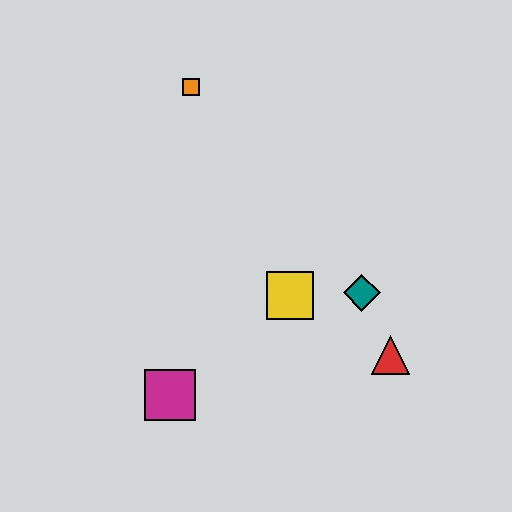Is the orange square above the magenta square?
Yes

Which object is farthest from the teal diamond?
The orange square is farthest from the teal diamond.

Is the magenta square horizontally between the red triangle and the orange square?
No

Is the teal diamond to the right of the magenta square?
Yes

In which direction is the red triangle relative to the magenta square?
The red triangle is to the right of the magenta square.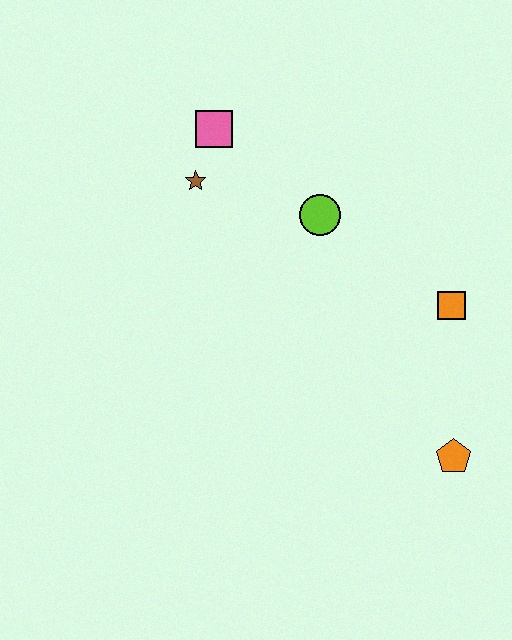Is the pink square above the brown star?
Yes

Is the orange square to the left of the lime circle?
No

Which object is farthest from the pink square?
The orange pentagon is farthest from the pink square.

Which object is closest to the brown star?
The pink square is closest to the brown star.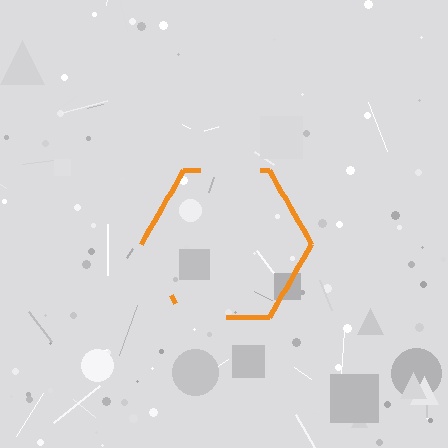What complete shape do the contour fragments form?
The contour fragments form a hexagon.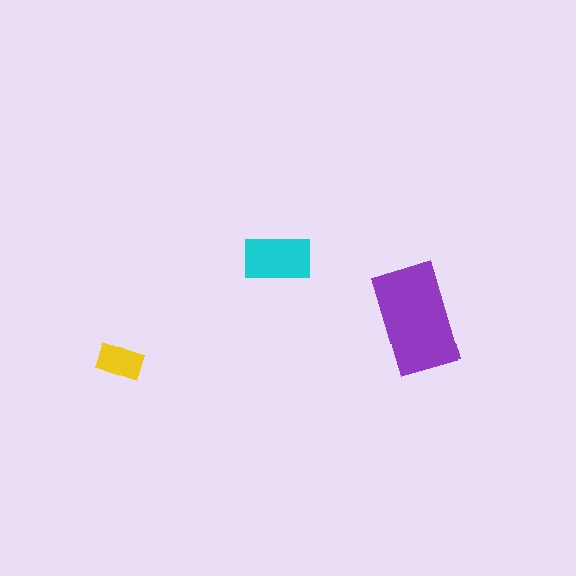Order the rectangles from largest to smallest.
the purple one, the cyan one, the yellow one.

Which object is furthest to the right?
The purple rectangle is rightmost.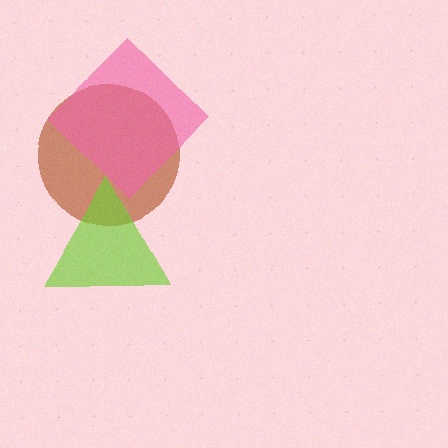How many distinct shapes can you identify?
There are 3 distinct shapes: a brown circle, a pink diamond, a lime triangle.